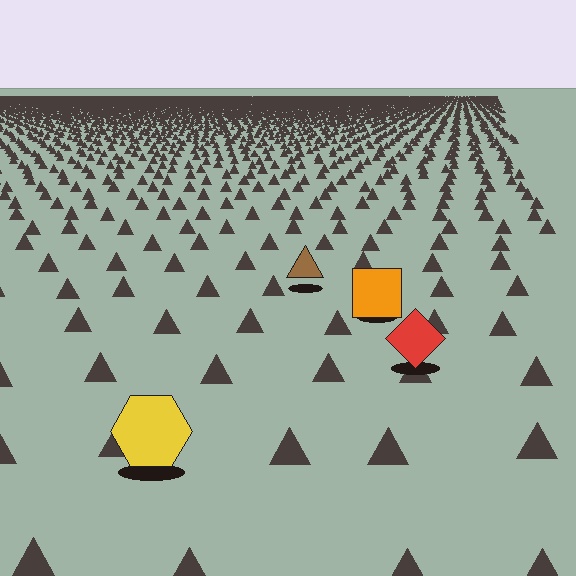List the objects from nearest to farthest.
From nearest to farthest: the yellow hexagon, the red diamond, the orange square, the brown triangle.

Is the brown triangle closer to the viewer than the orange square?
No. The orange square is closer — you can tell from the texture gradient: the ground texture is coarser near it.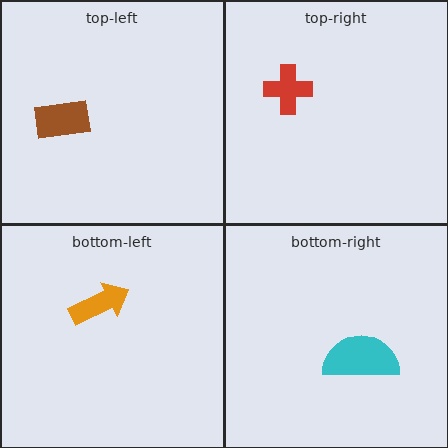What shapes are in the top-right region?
The red cross.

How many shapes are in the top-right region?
1.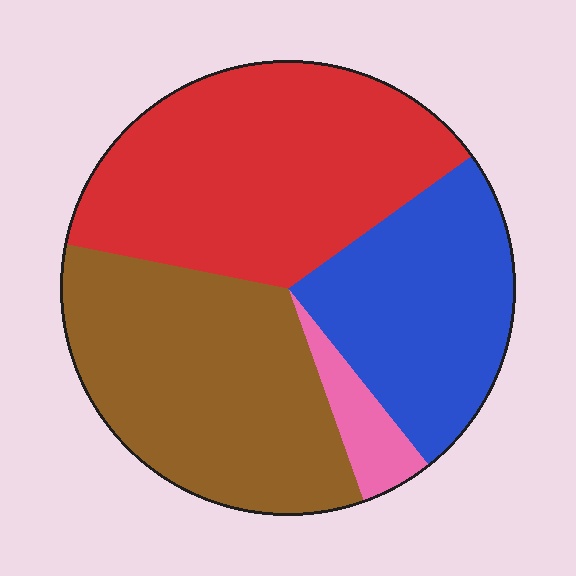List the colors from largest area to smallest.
From largest to smallest: red, brown, blue, pink.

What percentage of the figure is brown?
Brown covers 34% of the figure.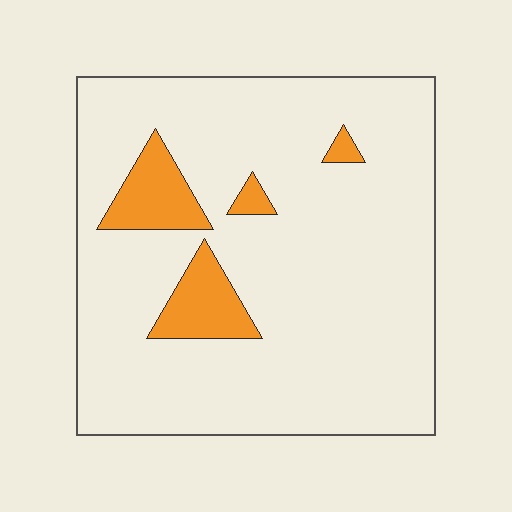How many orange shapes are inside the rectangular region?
4.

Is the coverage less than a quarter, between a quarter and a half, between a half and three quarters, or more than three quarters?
Less than a quarter.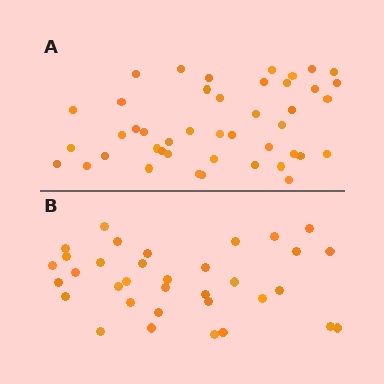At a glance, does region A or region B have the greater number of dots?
Region A (the top region) has more dots.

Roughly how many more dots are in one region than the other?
Region A has roughly 10 or so more dots than region B.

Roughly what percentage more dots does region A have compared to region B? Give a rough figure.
About 30% more.